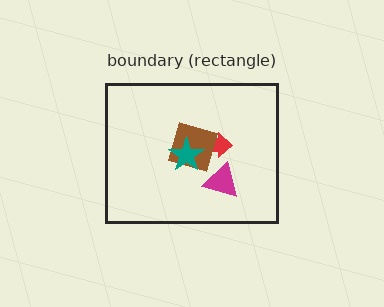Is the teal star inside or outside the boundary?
Inside.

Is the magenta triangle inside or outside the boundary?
Inside.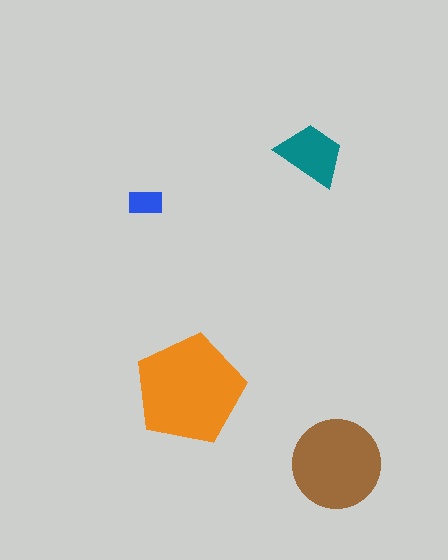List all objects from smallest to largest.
The blue rectangle, the teal trapezoid, the brown circle, the orange pentagon.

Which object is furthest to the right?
The brown circle is rightmost.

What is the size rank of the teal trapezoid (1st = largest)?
3rd.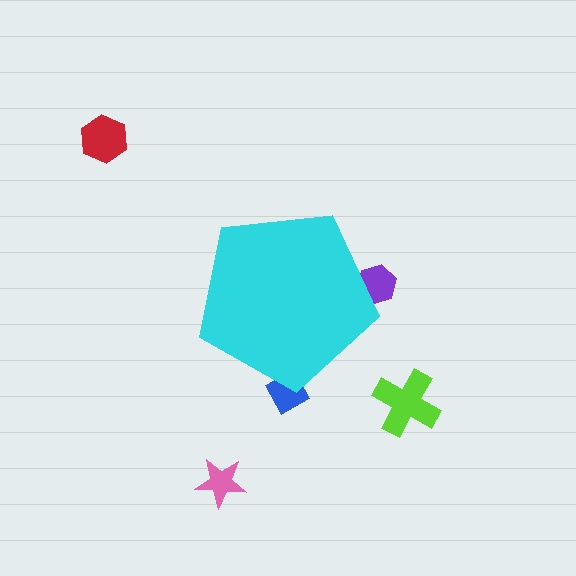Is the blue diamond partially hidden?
Yes, the blue diamond is partially hidden behind the cyan pentagon.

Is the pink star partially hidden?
No, the pink star is fully visible.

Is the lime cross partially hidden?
No, the lime cross is fully visible.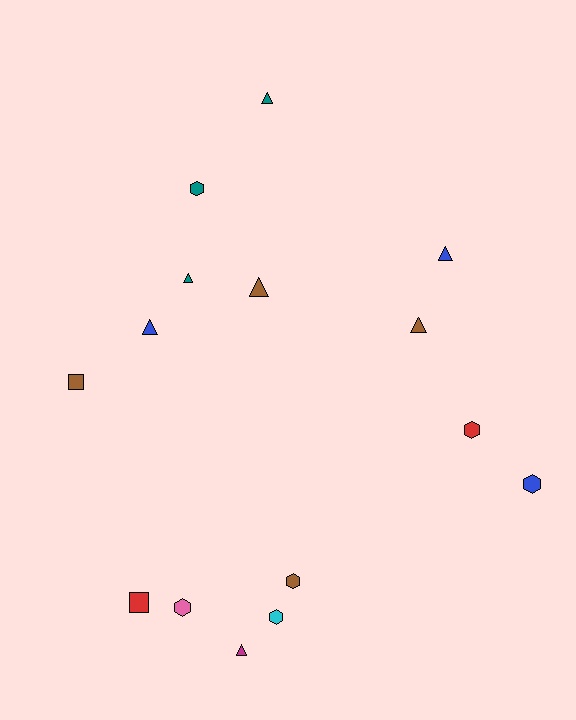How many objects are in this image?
There are 15 objects.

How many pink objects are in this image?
There is 1 pink object.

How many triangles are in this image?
There are 7 triangles.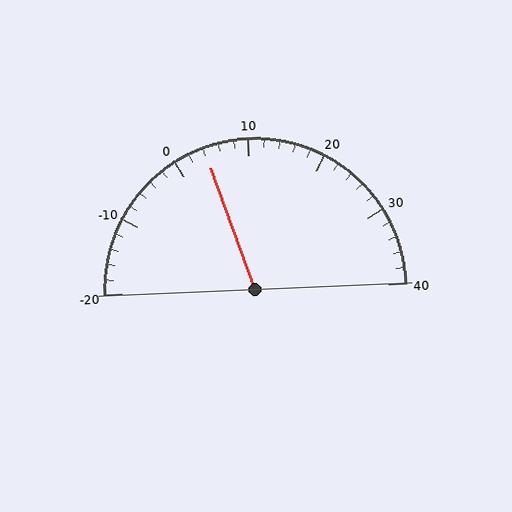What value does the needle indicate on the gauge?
The needle indicates approximately 4.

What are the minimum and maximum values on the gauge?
The gauge ranges from -20 to 40.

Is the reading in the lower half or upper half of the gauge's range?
The reading is in the lower half of the range (-20 to 40).